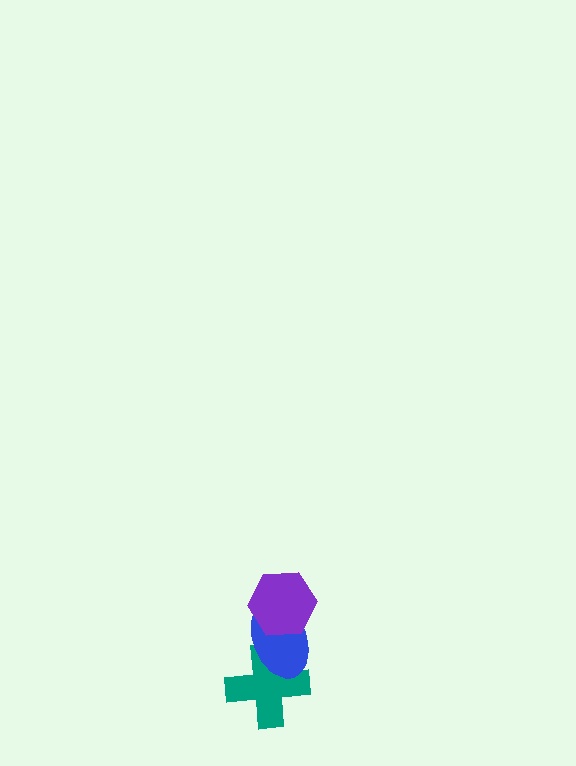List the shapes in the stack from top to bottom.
From top to bottom: the purple hexagon, the blue ellipse, the teal cross.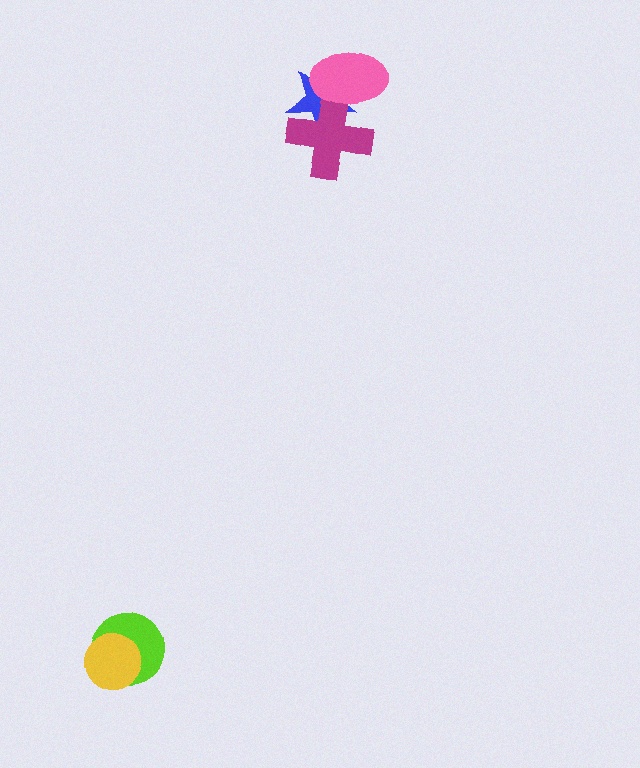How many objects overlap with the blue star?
2 objects overlap with the blue star.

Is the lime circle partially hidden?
Yes, it is partially covered by another shape.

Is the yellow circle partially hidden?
No, no other shape covers it.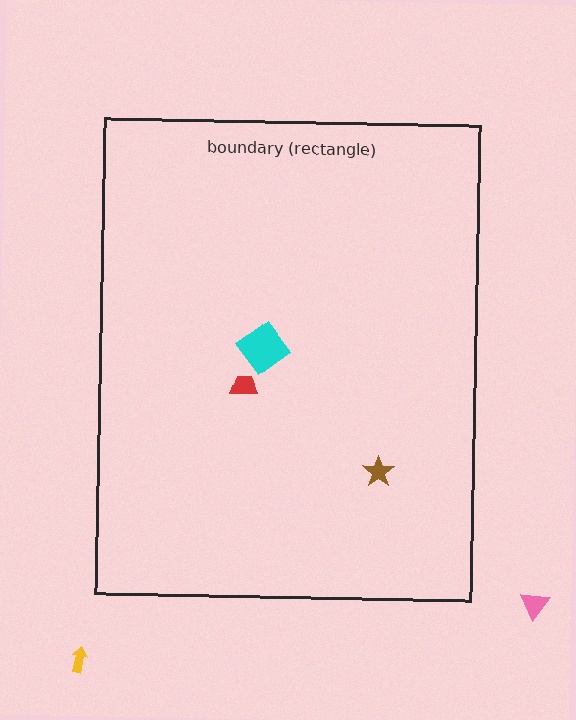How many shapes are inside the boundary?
3 inside, 2 outside.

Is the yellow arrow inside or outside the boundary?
Outside.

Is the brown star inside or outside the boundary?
Inside.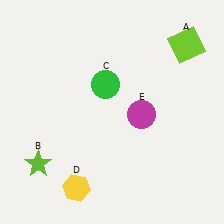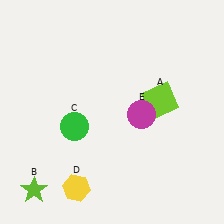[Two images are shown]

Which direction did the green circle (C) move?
The green circle (C) moved down.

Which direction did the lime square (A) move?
The lime square (A) moved down.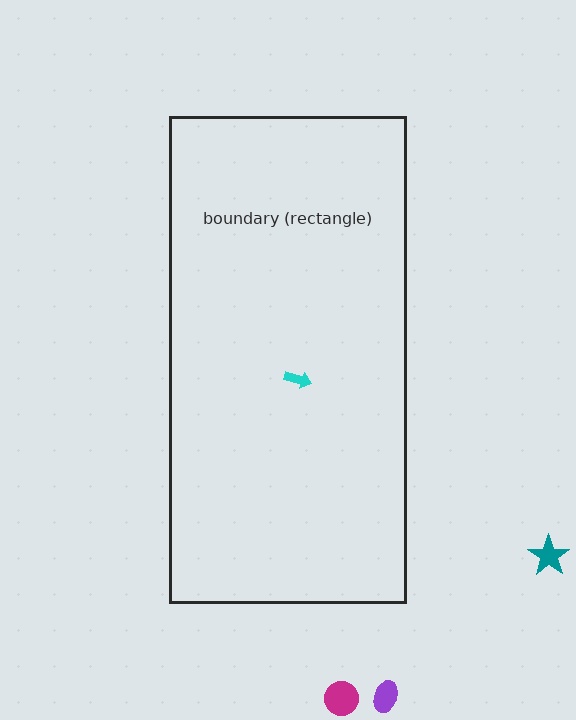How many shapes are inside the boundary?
1 inside, 3 outside.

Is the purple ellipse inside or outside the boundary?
Outside.